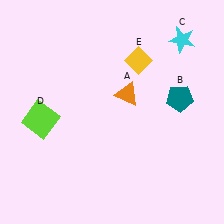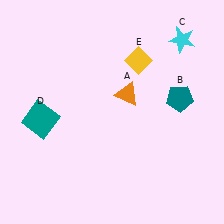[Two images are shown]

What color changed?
The square (D) changed from lime in Image 1 to teal in Image 2.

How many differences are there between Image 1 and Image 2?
There is 1 difference between the two images.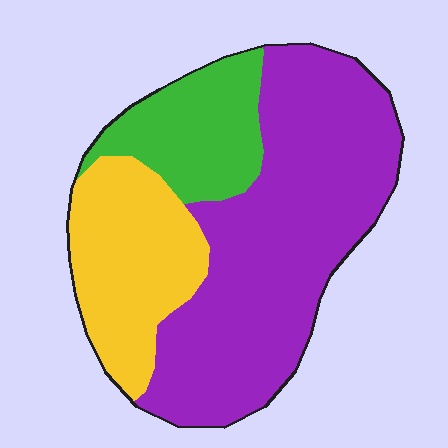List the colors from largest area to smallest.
From largest to smallest: purple, yellow, green.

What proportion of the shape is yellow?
Yellow takes up about one quarter (1/4) of the shape.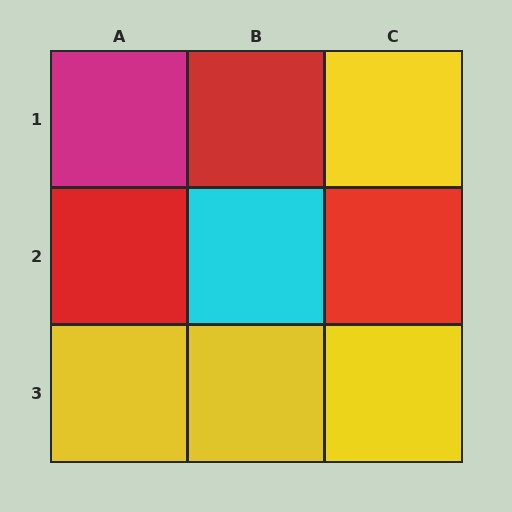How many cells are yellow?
4 cells are yellow.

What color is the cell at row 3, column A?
Yellow.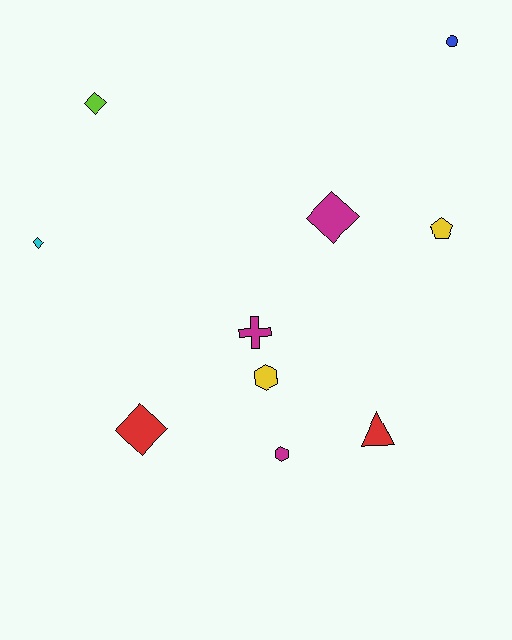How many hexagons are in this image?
There are 2 hexagons.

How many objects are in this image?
There are 10 objects.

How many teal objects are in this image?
There are no teal objects.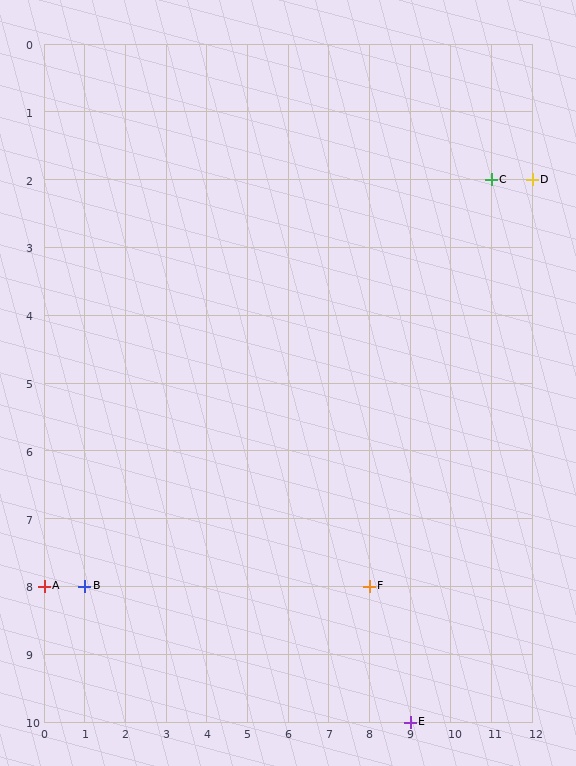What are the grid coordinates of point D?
Point D is at grid coordinates (12, 2).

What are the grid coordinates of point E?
Point E is at grid coordinates (9, 10).